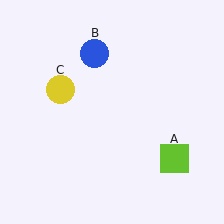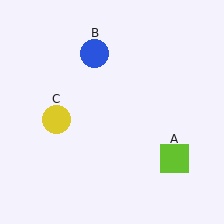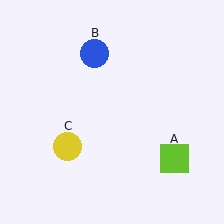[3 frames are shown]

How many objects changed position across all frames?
1 object changed position: yellow circle (object C).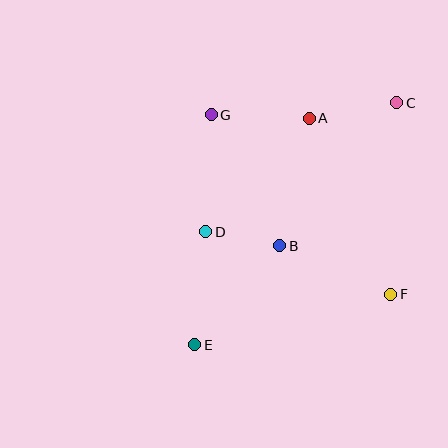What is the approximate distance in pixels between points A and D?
The distance between A and D is approximately 153 pixels.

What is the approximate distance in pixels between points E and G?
The distance between E and G is approximately 230 pixels.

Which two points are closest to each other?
Points B and D are closest to each other.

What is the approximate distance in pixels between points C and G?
The distance between C and G is approximately 186 pixels.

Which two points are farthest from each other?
Points C and E are farthest from each other.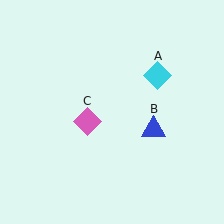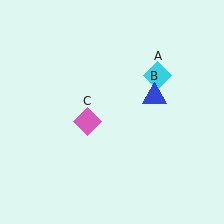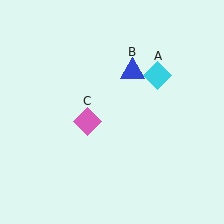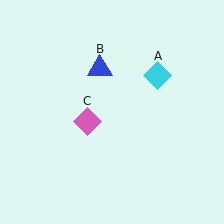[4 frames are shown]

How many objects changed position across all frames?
1 object changed position: blue triangle (object B).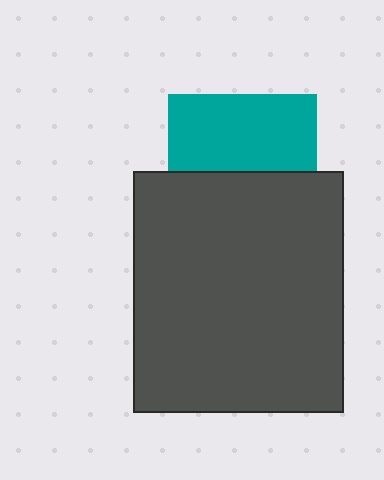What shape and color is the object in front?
The object in front is a dark gray rectangle.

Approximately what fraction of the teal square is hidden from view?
Roughly 48% of the teal square is hidden behind the dark gray rectangle.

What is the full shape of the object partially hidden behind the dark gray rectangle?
The partially hidden object is a teal square.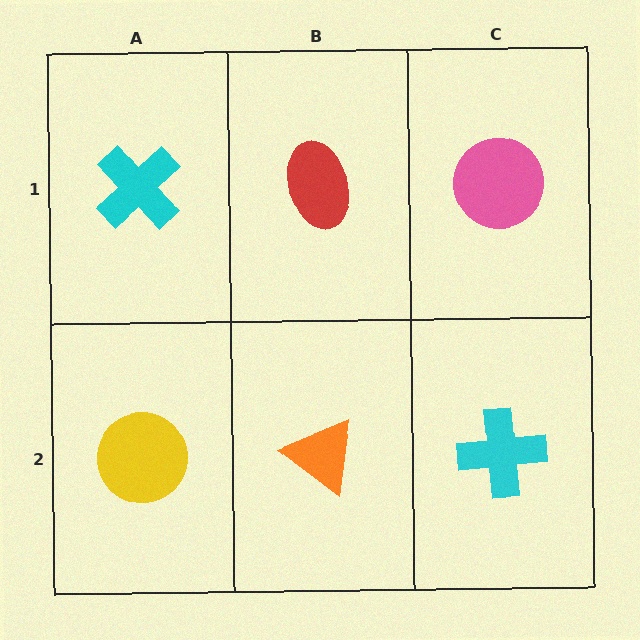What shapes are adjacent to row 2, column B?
A red ellipse (row 1, column B), a yellow circle (row 2, column A), a cyan cross (row 2, column C).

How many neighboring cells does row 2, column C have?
2.